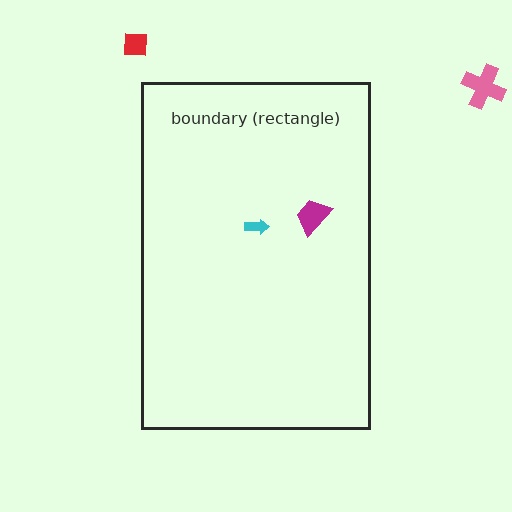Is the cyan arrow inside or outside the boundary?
Inside.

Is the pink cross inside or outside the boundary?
Outside.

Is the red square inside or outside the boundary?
Outside.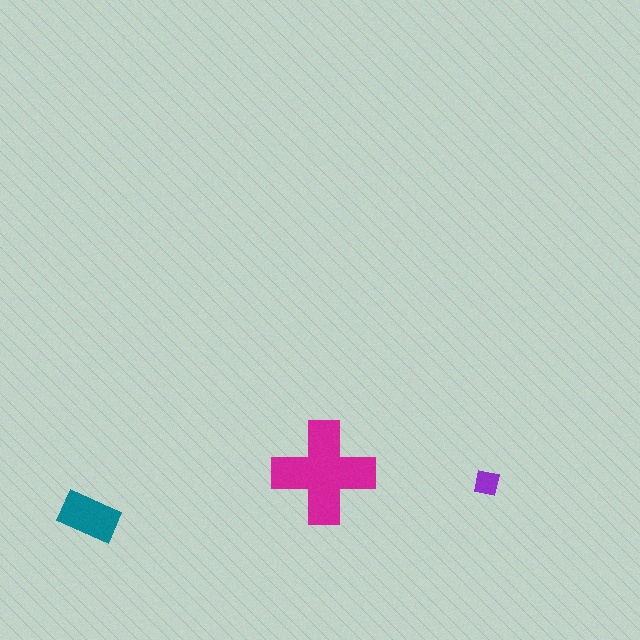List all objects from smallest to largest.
The purple square, the teal rectangle, the magenta cross.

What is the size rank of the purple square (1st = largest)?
3rd.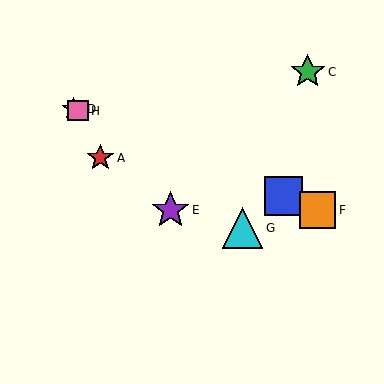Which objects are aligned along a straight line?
Objects B, D, F, H are aligned along a straight line.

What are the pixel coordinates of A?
Object A is at (100, 158).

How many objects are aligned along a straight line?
4 objects (B, D, F, H) are aligned along a straight line.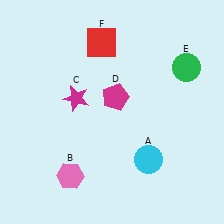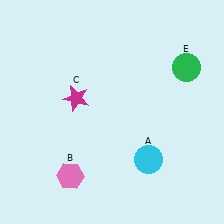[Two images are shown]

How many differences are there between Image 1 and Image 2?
There are 2 differences between the two images.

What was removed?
The red square (F), the magenta pentagon (D) were removed in Image 2.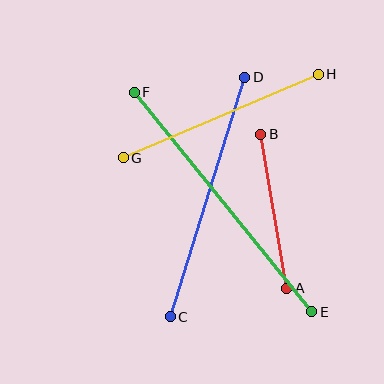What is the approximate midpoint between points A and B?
The midpoint is at approximately (274, 211) pixels.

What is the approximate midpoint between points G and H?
The midpoint is at approximately (221, 116) pixels.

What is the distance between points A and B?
The distance is approximately 156 pixels.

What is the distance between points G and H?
The distance is approximately 212 pixels.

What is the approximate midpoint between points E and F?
The midpoint is at approximately (223, 202) pixels.